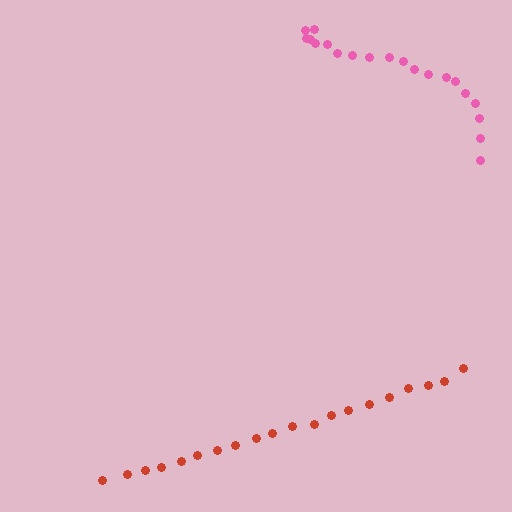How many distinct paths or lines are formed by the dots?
There are 2 distinct paths.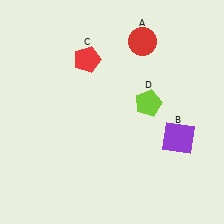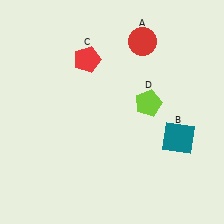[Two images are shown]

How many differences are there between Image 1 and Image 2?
There is 1 difference between the two images.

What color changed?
The square (B) changed from purple in Image 1 to teal in Image 2.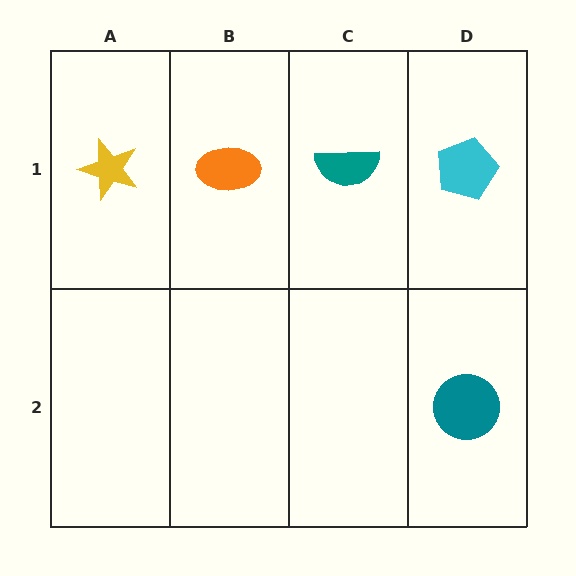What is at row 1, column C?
A teal semicircle.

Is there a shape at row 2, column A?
No, that cell is empty.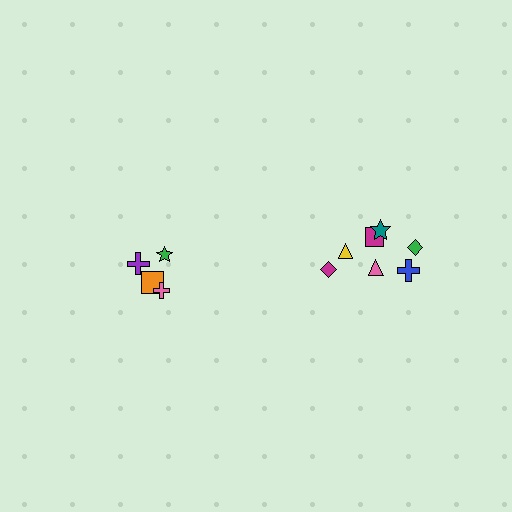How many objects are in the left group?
There are 4 objects.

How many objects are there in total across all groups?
There are 11 objects.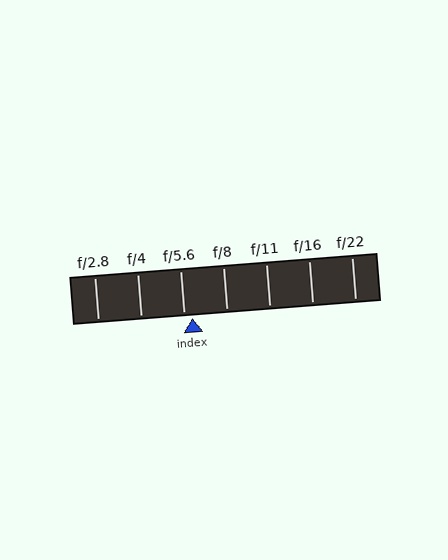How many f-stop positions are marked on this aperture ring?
There are 7 f-stop positions marked.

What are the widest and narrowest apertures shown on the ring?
The widest aperture shown is f/2.8 and the narrowest is f/22.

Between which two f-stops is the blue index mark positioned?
The index mark is between f/5.6 and f/8.